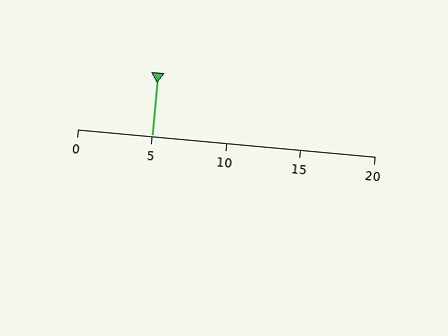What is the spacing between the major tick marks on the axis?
The major ticks are spaced 5 apart.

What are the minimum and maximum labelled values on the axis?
The axis runs from 0 to 20.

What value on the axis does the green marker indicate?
The marker indicates approximately 5.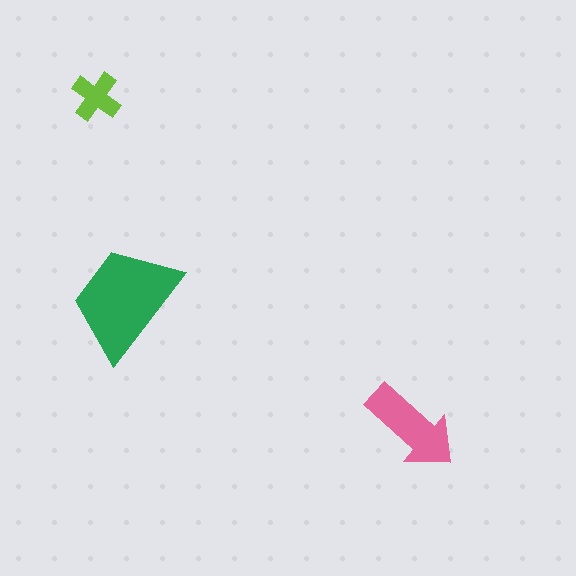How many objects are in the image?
There are 3 objects in the image.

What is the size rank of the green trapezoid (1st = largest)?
1st.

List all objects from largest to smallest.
The green trapezoid, the pink arrow, the lime cross.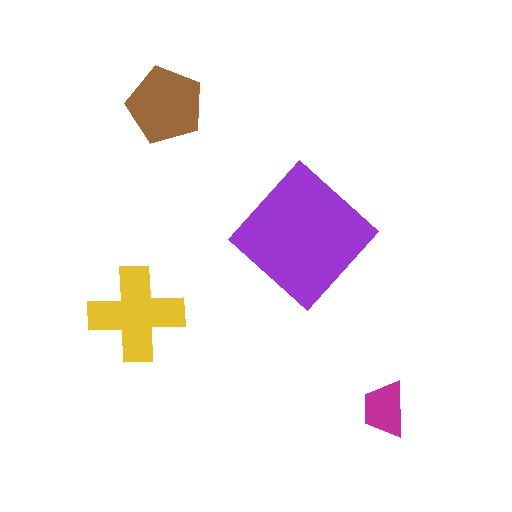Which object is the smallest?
The magenta trapezoid.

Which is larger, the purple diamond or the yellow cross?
The purple diamond.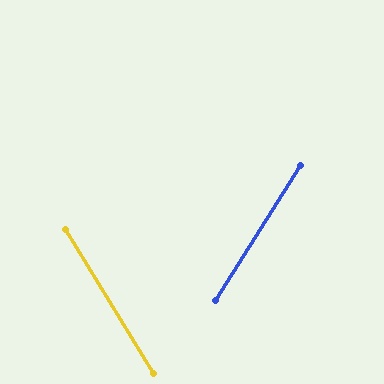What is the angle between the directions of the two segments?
Approximately 63 degrees.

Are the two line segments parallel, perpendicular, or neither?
Neither parallel nor perpendicular — they differ by about 63°.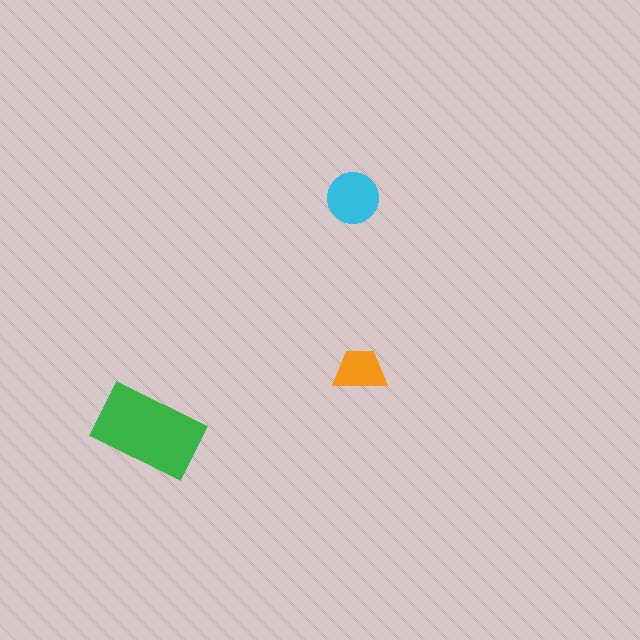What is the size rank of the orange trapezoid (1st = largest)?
3rd.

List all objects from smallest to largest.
The orange trapezoid, the cyan circle, the green rectangle.